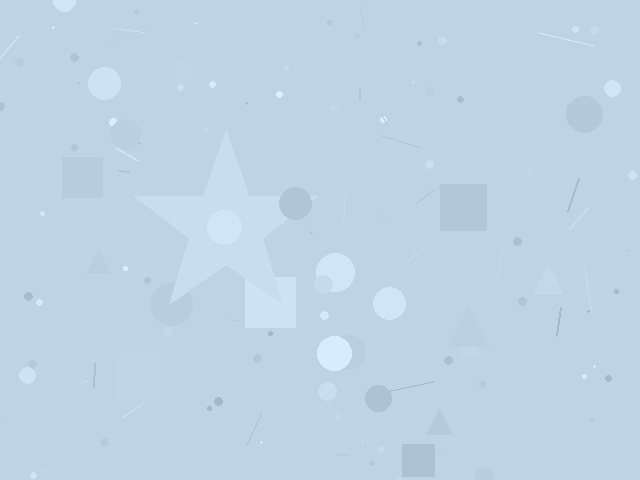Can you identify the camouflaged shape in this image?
The camouflaged shape is a star.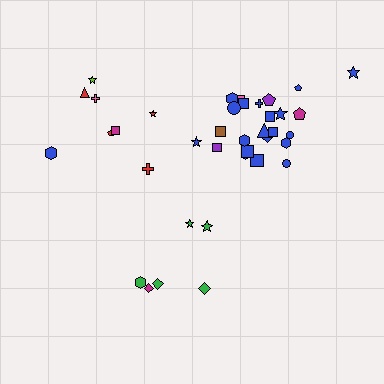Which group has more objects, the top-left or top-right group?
The top-right group.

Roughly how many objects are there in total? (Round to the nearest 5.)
Roughly 40 objects in total.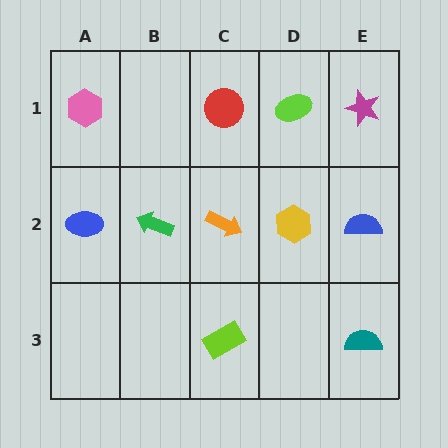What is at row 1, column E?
A magenta star.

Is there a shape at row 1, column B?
No, that cell is empty.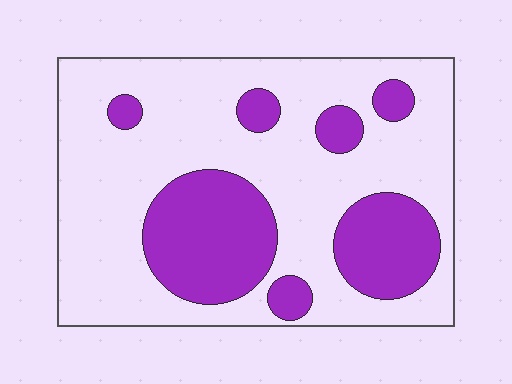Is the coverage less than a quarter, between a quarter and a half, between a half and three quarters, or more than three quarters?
Between a quarter and a half.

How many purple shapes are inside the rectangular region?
7.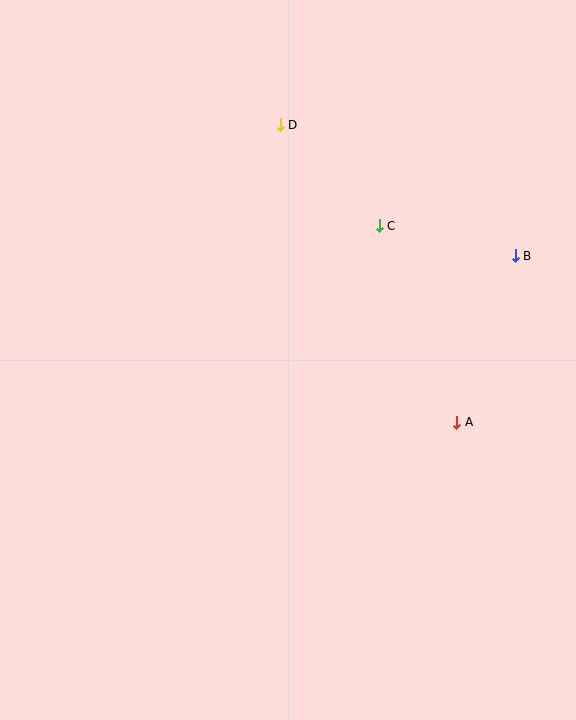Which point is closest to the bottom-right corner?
Point A is closest to the bottom-right corner.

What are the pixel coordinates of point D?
Point D is at (280, 125).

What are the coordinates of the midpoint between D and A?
The midpoint between D and A is at (369, 273).